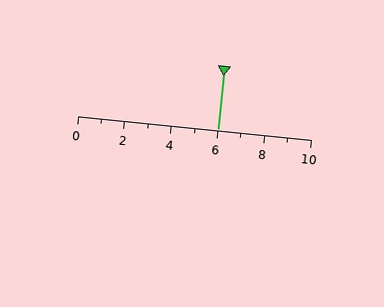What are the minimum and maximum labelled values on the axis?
The axis runs from 0 to 10.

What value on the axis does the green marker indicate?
The marker indicates approximately 6.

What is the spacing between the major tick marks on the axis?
The major ticks are spaced 2 apart.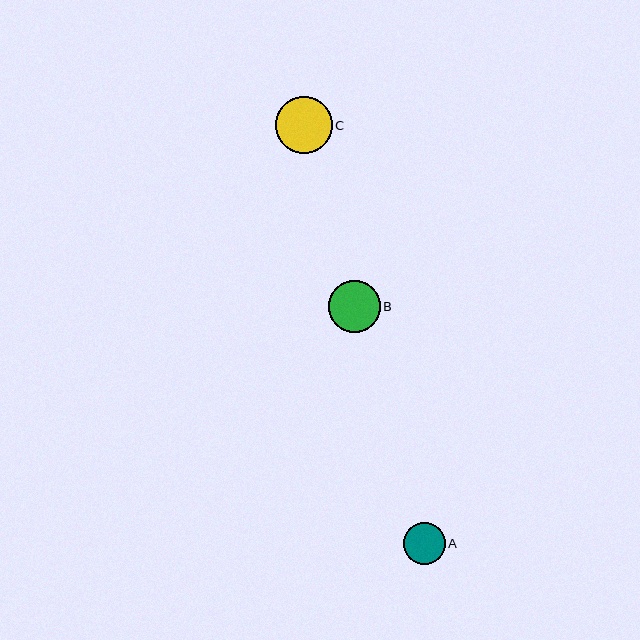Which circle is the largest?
Circle C is the largest with a size of approximately 57 pixels.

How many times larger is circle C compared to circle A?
Circle C is approximately 1.4 times the size of circle A.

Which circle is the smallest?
Circle A is the smallest with a size of approximately 42 pixels.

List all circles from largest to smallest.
From largest to smallest: C, B, A.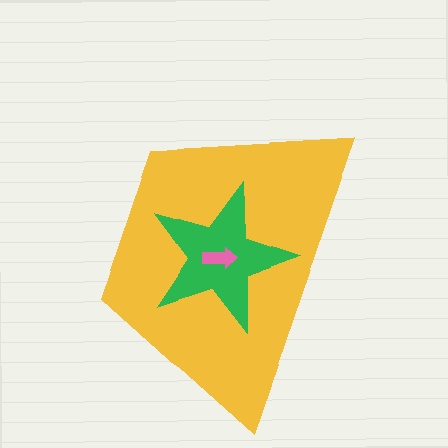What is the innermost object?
The pink arrow.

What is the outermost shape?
The yellow trapezoid.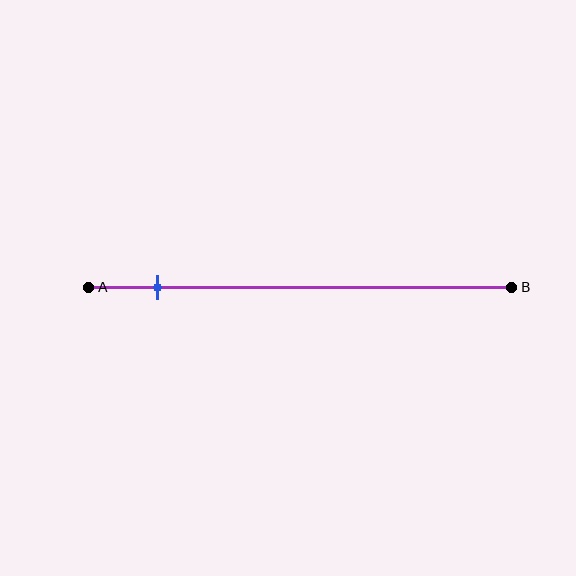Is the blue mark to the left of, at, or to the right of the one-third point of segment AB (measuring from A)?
The blue mark is to the left of the one-third point of segment AB.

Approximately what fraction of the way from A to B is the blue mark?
The blue mark is approximately 15% of the way from A to B.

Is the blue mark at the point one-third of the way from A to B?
No, the mark is at about 15% from A, not at the 33% one-third point.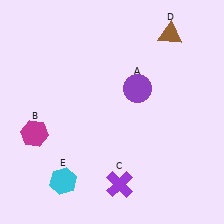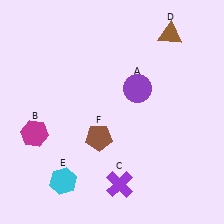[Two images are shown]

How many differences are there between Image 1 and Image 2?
There is 1 difference between the two images.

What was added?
A brown pentagon (F) was added in Image 2.